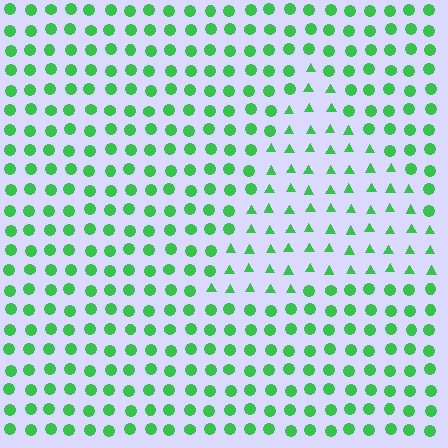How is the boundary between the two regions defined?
The boundary is defined by a change in element shape: triangles inside vs. circles outside. All elements share the same color and spacing.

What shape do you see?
I see a triangle.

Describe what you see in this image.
The image is filled with small green elements arranged in a uniform grid. A triangle-shaped region contains triangles, while the surrounding area contains circles. The boundary is defined purely by the change in element shape.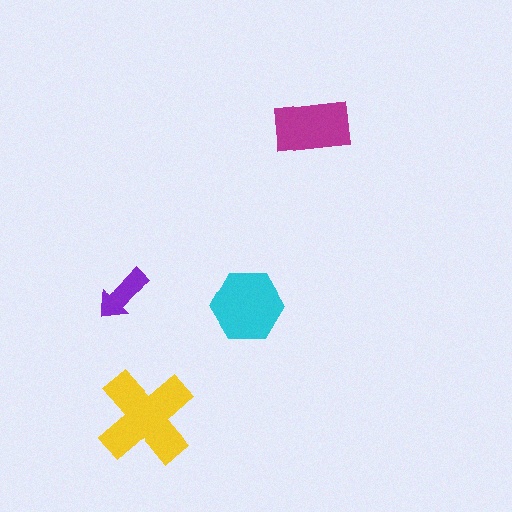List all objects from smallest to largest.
The purple arrow, the magenta rectangle, the cyan hexagon, the yellow cross.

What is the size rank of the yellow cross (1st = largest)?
1st.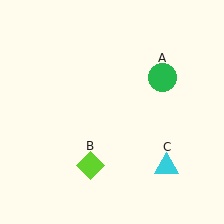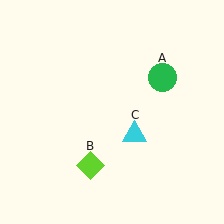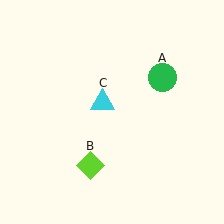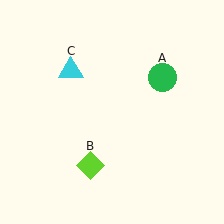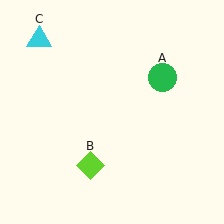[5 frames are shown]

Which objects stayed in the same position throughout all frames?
Green circle (object A) and lime diamond (object B) remained stationary.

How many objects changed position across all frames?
1 object changed position: cyan triangle (object C).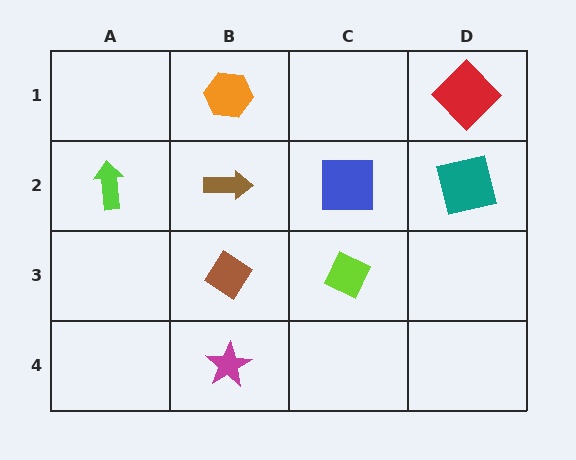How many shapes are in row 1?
2 shapes.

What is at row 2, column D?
A teal square.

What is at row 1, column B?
An orange hexagon.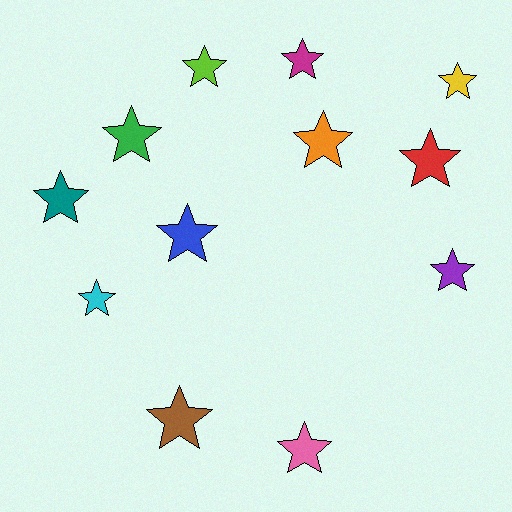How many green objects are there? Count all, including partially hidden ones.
There is 1 green object.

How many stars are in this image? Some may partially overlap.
There are 12 stars.